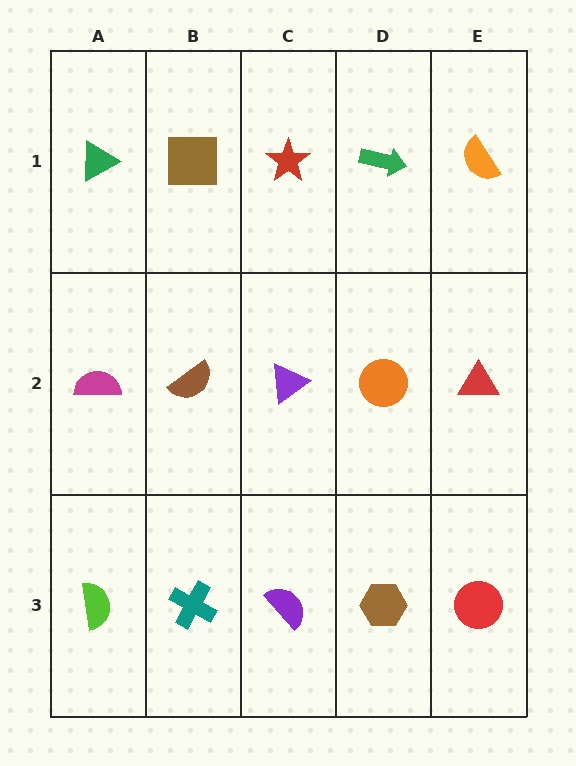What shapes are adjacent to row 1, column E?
A red triangle (row 2, column E), a green arrow (row 1, column D).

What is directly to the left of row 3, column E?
A brown hexagon.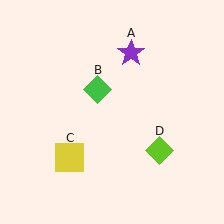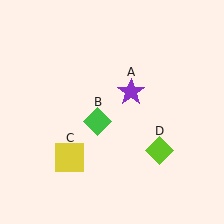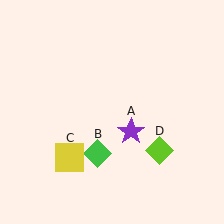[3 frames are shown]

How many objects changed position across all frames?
2 objects changed position: purple star (object A), green diamond (object B).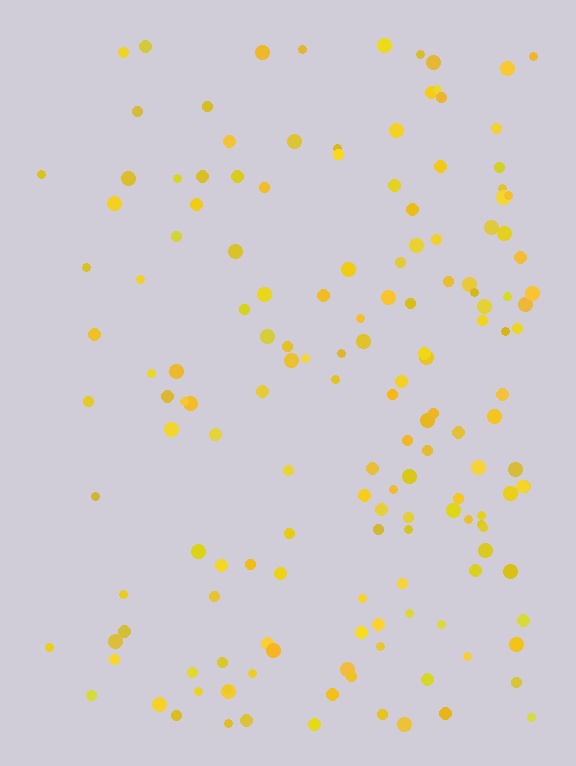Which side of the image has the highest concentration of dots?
The right.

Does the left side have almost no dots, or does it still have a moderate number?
Still a moderate number, just noticeably fewer than the right.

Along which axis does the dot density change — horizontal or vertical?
Horizontal.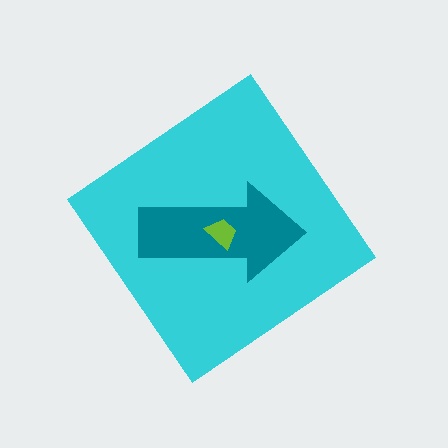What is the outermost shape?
The cyan diamond.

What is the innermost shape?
The lime trapezoid.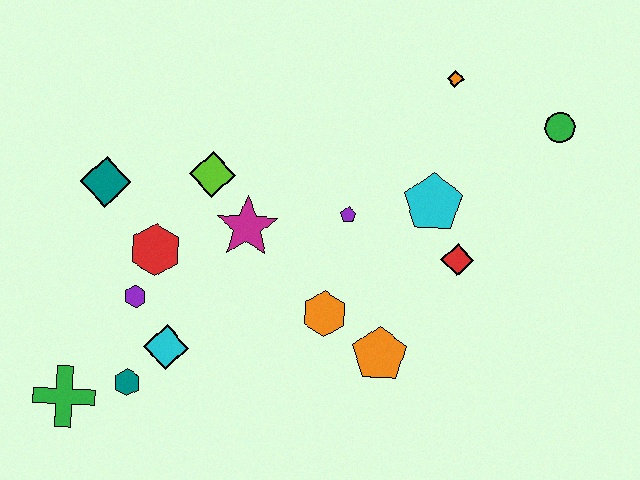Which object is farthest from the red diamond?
The green cross is farthest from the red diamond.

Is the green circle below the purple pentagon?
No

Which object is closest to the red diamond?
The cyan pentagon is closest to the red diamond.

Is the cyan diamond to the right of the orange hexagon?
No